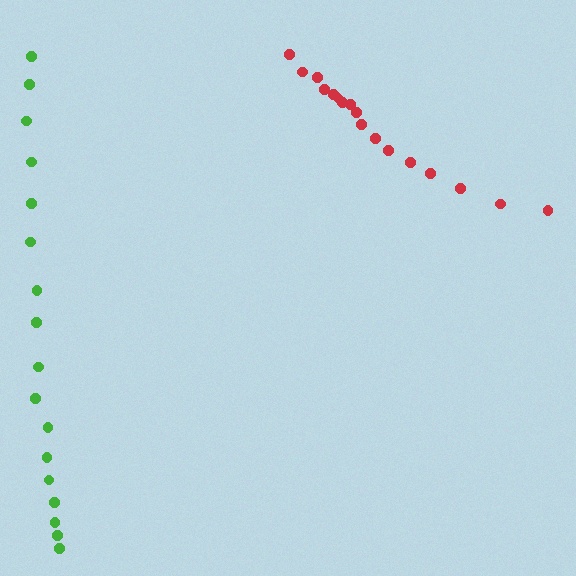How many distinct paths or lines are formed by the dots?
There are 2 distinct paths.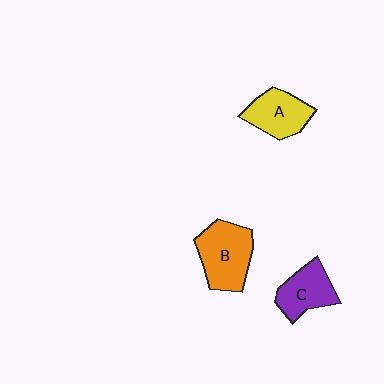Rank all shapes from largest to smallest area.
From largest to smallest: B (orange), A (yellow), C (purple).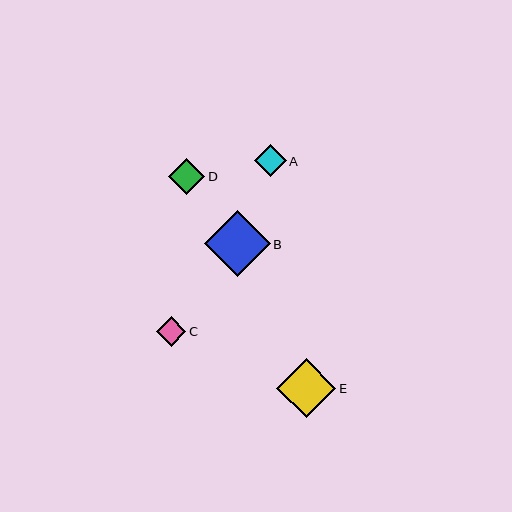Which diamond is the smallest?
Diamond C is the smallest with a size of approximately 30 pixels.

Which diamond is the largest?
Diamond B is the largest with a size of approximately 66 pixels.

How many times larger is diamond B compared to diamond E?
Diamond B is approximately 1.1 times the size of diamond E.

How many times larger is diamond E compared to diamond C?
Diamond E is approximately 2.0 times the size of diamond C.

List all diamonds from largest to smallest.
From largest to smallest: B, E, D, A, C.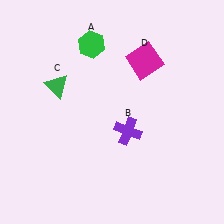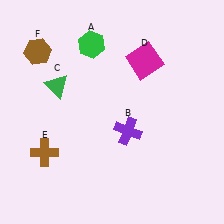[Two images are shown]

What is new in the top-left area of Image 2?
A brown hexagon (F) was added in the top-left area of Image 2.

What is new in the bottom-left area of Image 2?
A brown cross (E) was added in the bottom-left area of Image 2.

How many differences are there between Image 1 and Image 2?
There are 2 differences between the two images.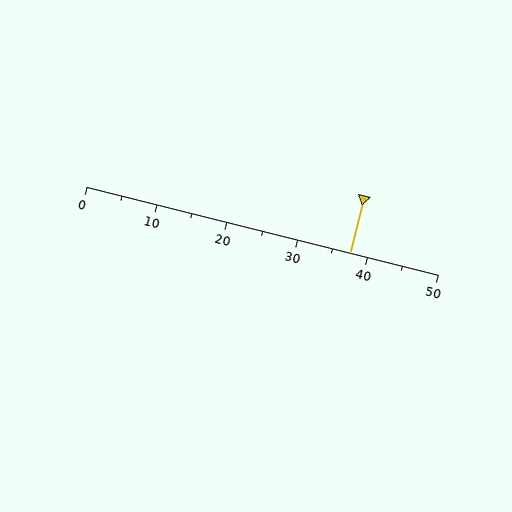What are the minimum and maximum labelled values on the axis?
The axis runs from 0 to 50.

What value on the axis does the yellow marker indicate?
The marker indicates approximately 37.5.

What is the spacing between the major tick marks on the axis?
The major ticks are spaced 10 apart.